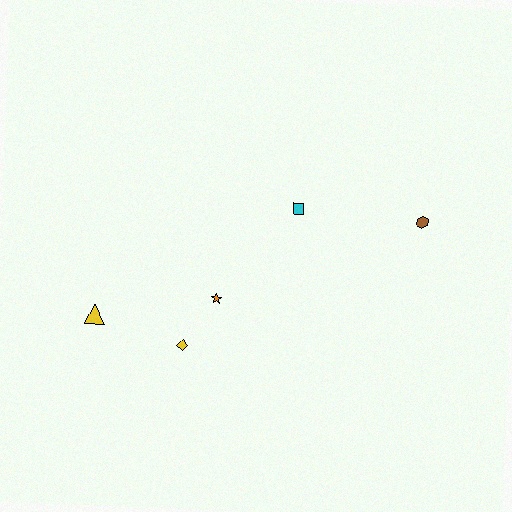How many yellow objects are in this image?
There are 2 yellow objects.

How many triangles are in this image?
There is 1 triangle.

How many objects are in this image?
There are 5 objects.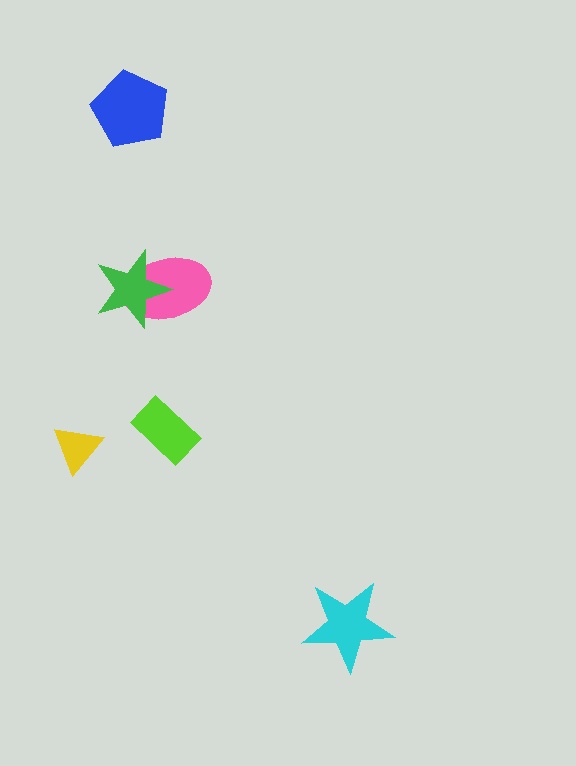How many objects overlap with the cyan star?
0 objects overlap with the cyan star.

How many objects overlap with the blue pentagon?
0 objects overlap with the blue pentagon.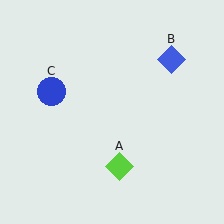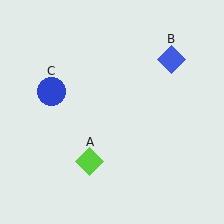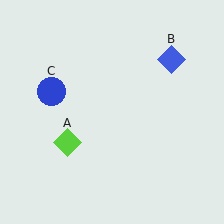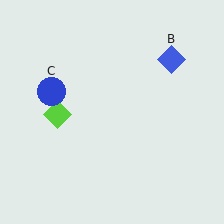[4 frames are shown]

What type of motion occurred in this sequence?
The lime diamond (object A) rotated clockwise around the center of the scene.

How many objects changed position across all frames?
1 object changed position: lime diamond (object A).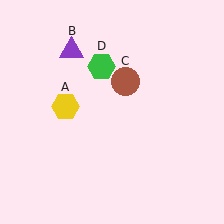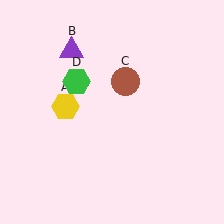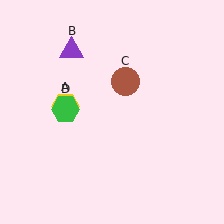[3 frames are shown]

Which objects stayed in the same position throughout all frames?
Yellow hexagon (object A) and purple triangle (object B) and brown circle (object C) remained stationary.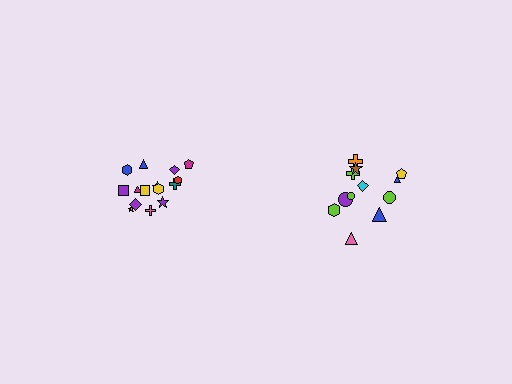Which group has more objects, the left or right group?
The left group.